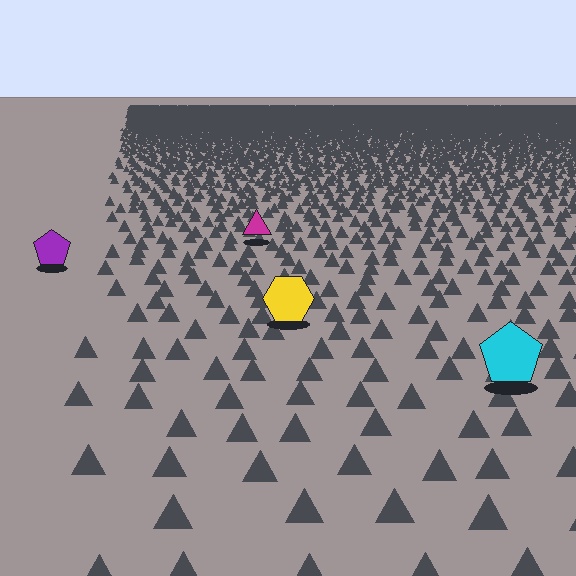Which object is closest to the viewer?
The cyan pentagon is closest. The texture marks near it are larger and more spread out.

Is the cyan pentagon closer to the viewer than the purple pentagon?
Yes. The cyan pentagon is closer — you can tell from the texture gradient: the ground texture is coarser near it.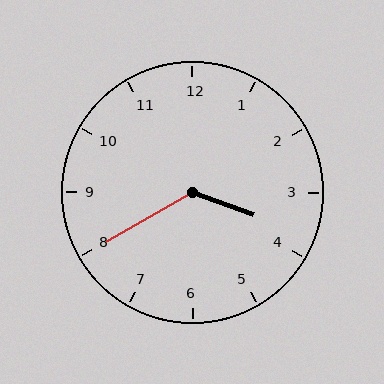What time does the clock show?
3:40.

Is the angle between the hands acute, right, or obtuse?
It is obtuse.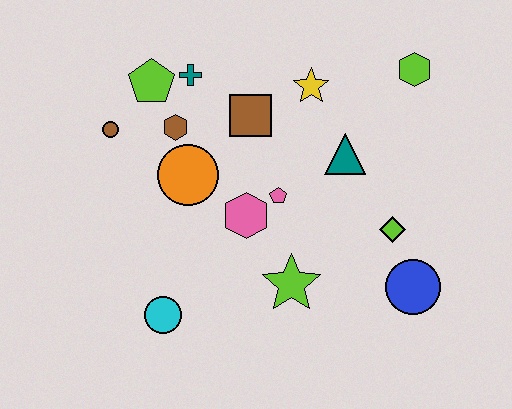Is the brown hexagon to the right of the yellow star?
No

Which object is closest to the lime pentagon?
The teal cross is closest to the lime pentagon.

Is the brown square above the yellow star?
No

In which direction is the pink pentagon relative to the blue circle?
The pink pentagon is to the left of the blue circle.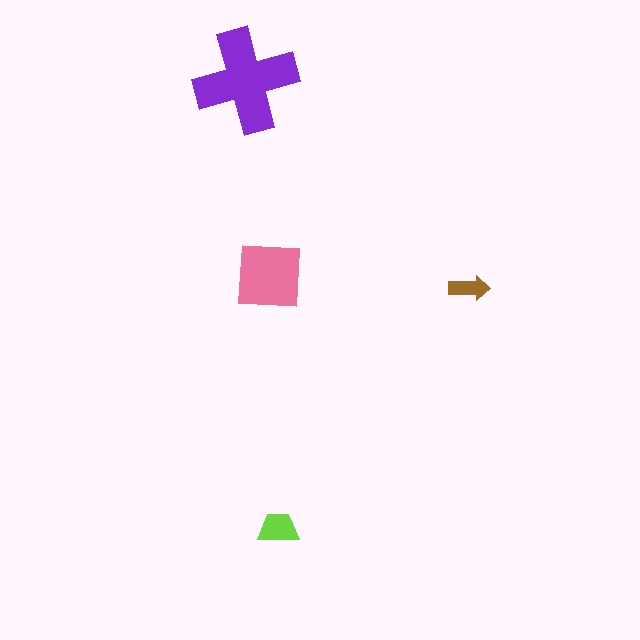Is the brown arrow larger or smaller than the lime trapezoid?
Smaller.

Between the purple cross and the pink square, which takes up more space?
The purple cross.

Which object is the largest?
The purple cross.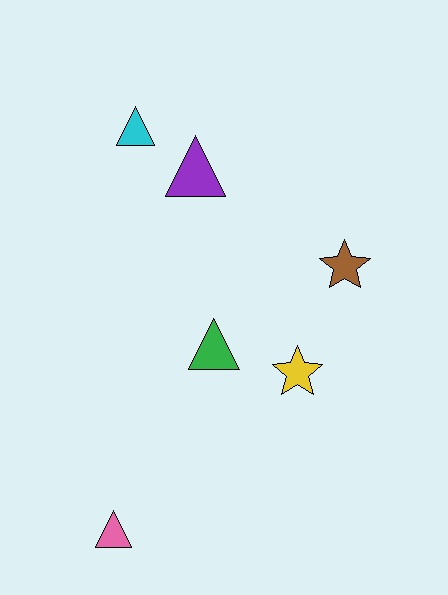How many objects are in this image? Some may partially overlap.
There are 6 objects.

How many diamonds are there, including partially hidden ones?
There are no diamonds.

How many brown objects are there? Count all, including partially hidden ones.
There is 1 brown object.